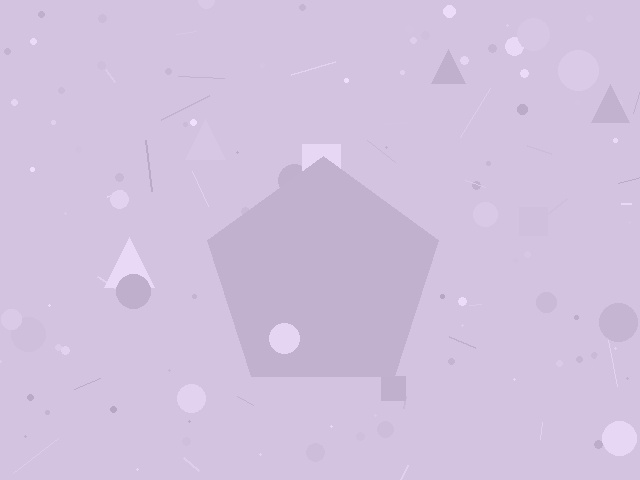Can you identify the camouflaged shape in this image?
The camouflaged shape is a pentagon.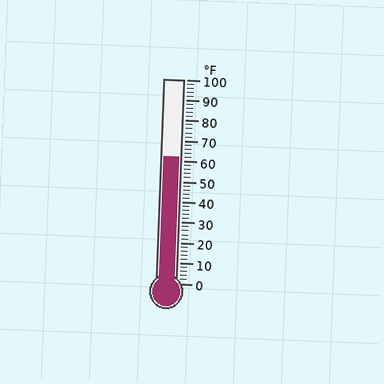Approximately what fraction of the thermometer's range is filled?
The thermometer is filled to approximately 60% of its range.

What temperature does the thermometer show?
The thermometer shows approximately 62°F.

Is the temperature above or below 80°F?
The temperature is below 80°F.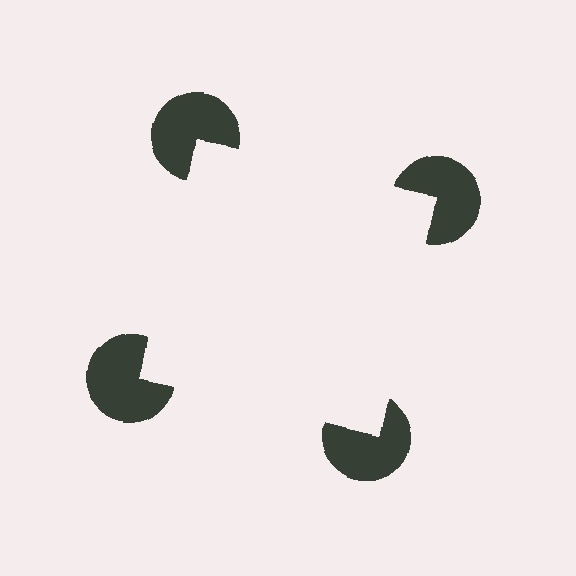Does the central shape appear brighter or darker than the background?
It typically appears slightly brighter than the background, even though no actual brightness change is drawn.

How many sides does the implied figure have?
4 sides.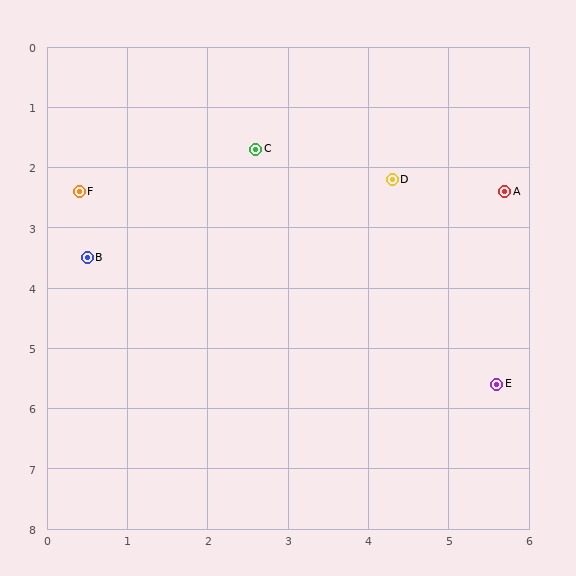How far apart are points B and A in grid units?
Points B and A are about 5.3 grid units apart.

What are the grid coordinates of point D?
Point D is at approximately (4.3, 2.2).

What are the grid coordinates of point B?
Point B is at approximately (0.5, 3.5).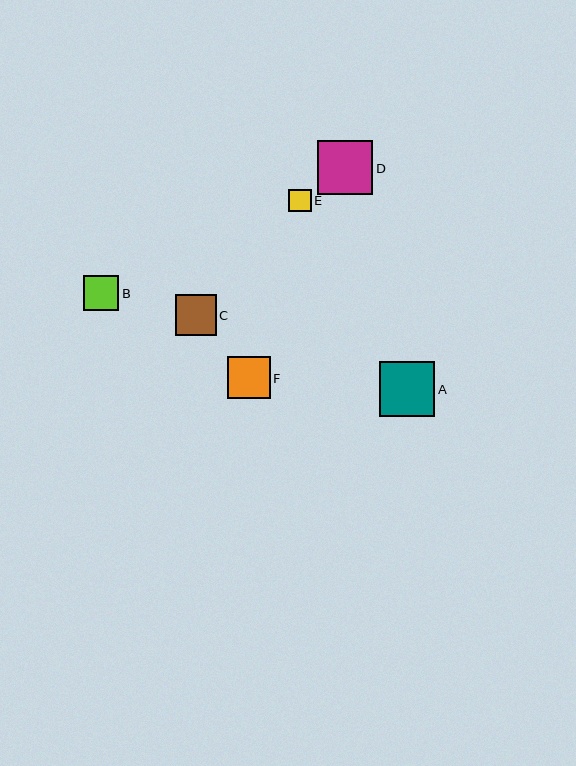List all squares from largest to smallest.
From largest to smallest: A, D, F, C, B, E.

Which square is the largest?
Square A is the largest with a size of approximately 55 pixels.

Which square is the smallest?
Square E is the smallest with a size of approximately 22 pixels.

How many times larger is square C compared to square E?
Square C is approximately 1.8 times the size of square E.